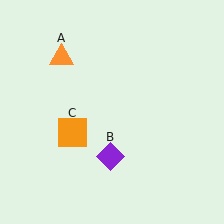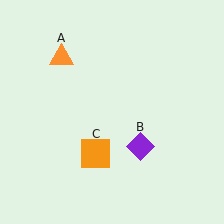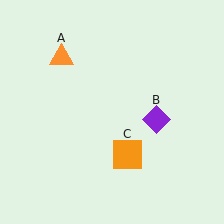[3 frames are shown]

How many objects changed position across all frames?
2 objects changed position: purple diamond (object B), orange square (object C).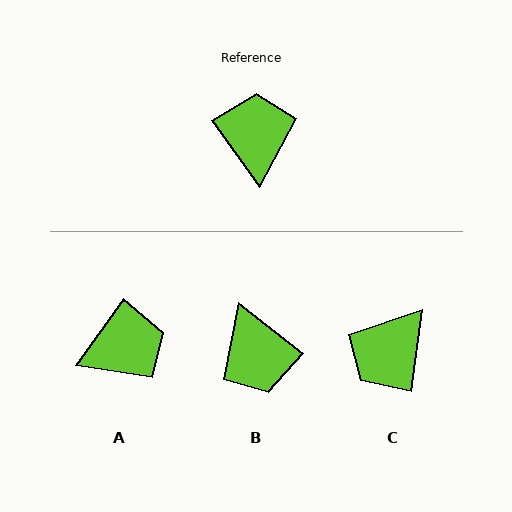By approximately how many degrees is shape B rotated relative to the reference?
Approximately 164 degrees clockwise.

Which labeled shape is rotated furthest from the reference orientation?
B, about 164 degrees away.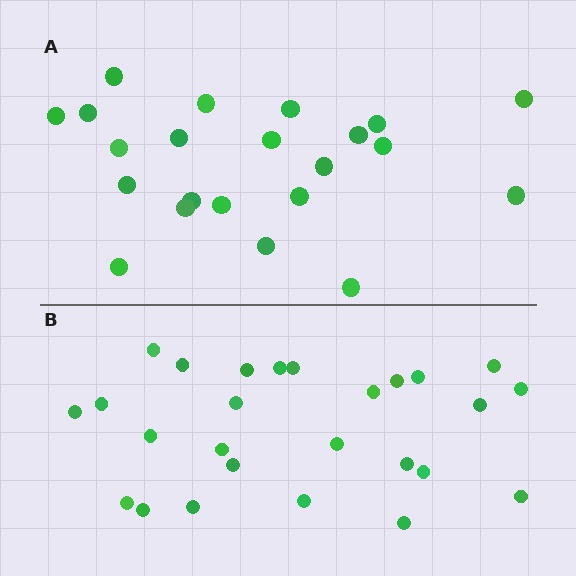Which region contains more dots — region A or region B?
Region B (the bottom region) has more dots.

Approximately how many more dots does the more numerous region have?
Region B has about 4 more dots than region A.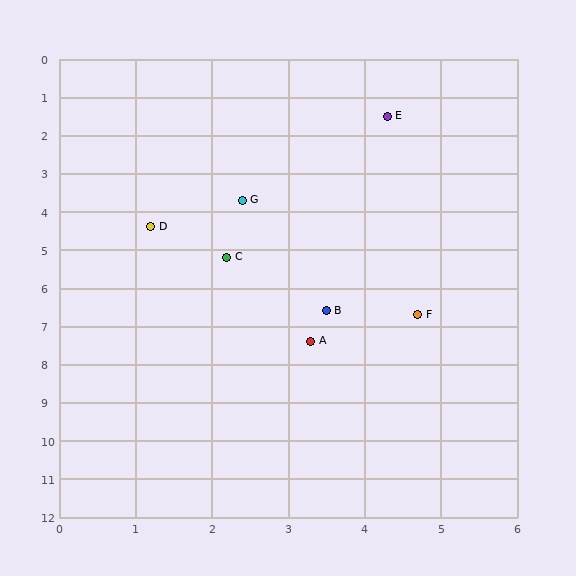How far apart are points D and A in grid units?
Points D and A are about 3.7 grid units apart.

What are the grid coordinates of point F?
Point F is at approximately (4.7, 6.7).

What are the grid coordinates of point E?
Point E is at approximately (4.3, 1.5).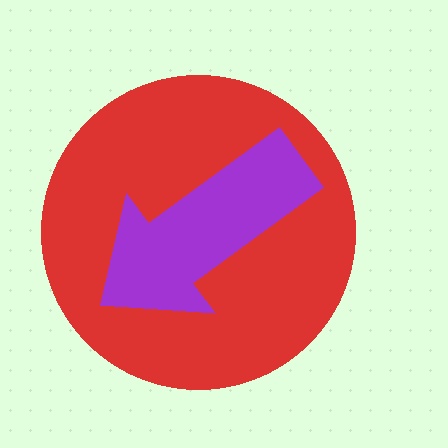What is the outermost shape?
The red circle.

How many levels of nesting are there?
2.